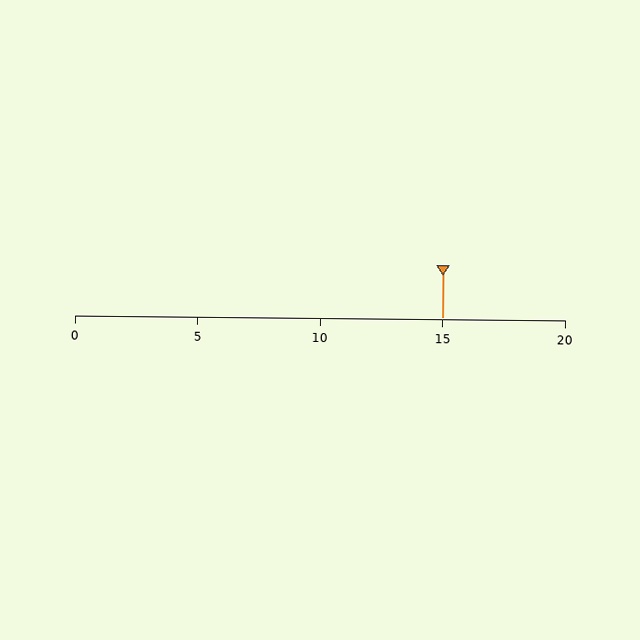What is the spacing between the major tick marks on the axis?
The major ticks are spaced 5 apart.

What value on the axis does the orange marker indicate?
The marker indicates approximately 15.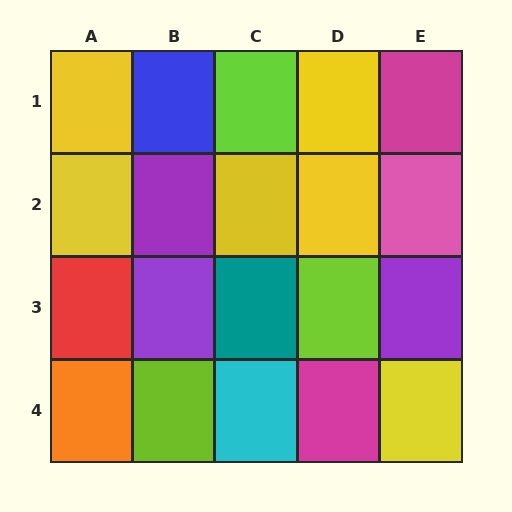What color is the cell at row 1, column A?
Yellow.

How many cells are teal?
1 cell is teal.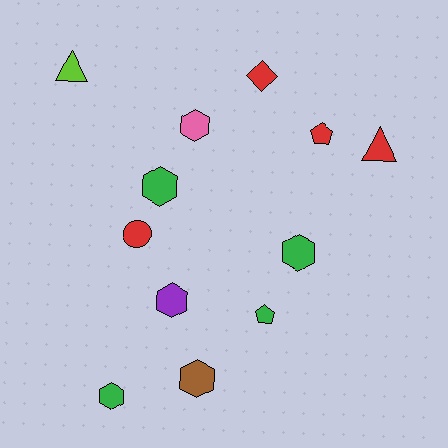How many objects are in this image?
There are 12 objects.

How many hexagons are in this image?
There are 6 hexagons.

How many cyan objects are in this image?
There are no cyan objects.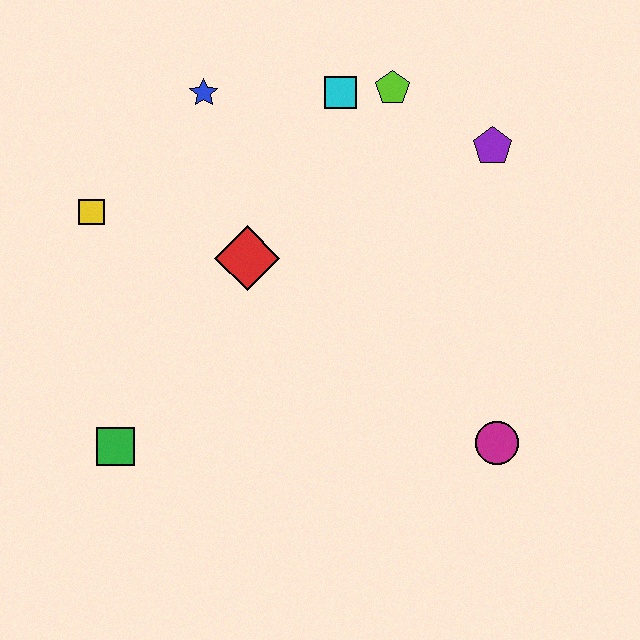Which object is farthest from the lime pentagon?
The green square is farthest from the lime pentagon.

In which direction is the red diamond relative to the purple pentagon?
The red diamond is to the left of the purple pentagon.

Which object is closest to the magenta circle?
The purple pentagon is closest to the magenta circle.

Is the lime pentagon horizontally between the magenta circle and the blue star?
Yes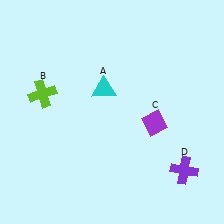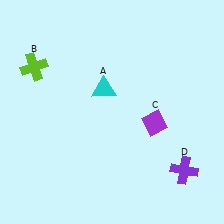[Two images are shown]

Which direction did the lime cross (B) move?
The lime cross (B) moved up.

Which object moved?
The lime cross (B) moved up.